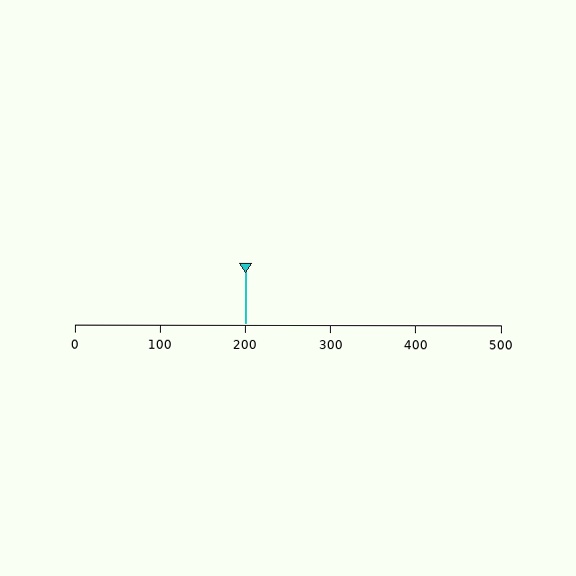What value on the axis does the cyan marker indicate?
The marker indicates approximately 200.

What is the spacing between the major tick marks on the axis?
The major ticks are spaced 100 apart.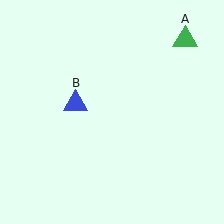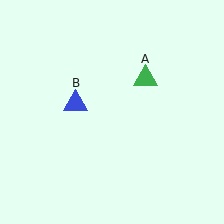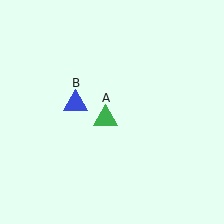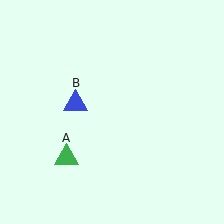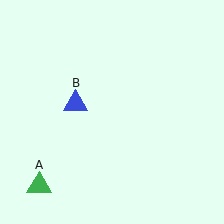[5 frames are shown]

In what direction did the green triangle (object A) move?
The green triangle (object A) moved down and to the left.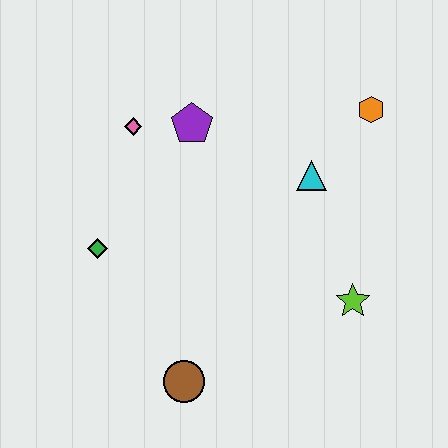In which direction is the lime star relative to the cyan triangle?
The lime star is below the cyan triangle.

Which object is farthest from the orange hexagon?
The brown circle is farthest from the orange hexagon.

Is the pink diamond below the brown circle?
No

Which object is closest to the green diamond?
The pink diamond is closest to the green diamond.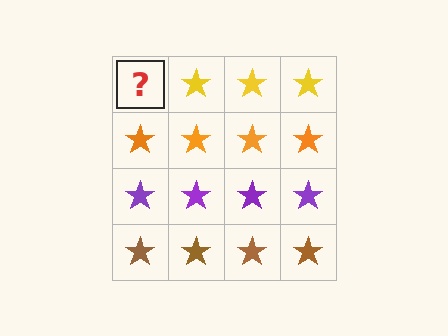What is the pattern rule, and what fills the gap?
The rule is that each row has a consistent color. The gap should be filled with a yellow star.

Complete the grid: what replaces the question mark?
The question mark should be replaced with a yellow star.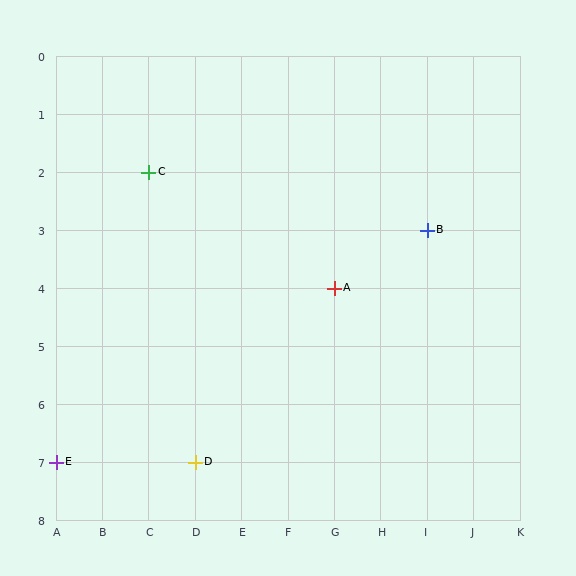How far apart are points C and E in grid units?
Points C and E are 2 columns and 5 rows apart (about 5.4 grid units diagonally).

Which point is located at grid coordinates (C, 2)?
Point C is at (C, 2).